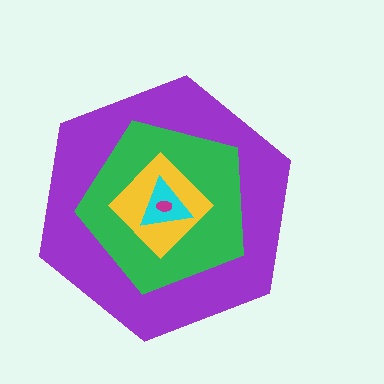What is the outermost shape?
The purple hexagon.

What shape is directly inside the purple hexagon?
The green pentagon.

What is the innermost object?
The magenta ellipse.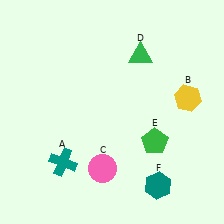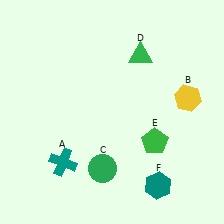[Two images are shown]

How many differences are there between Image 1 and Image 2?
There is 1 difference between the two images.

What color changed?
The circle (C) changed from pink in Image 1 to green in Image 2.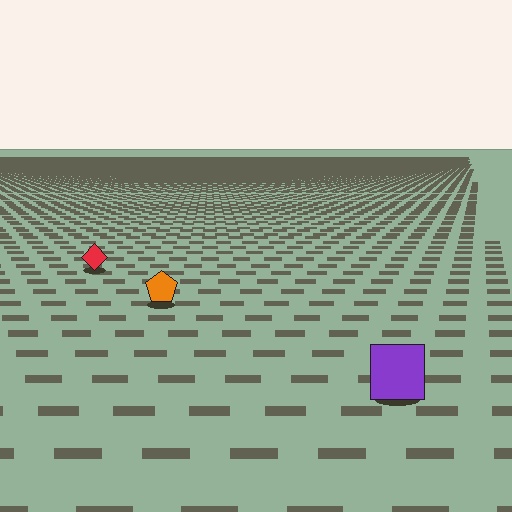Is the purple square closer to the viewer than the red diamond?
Yes. The purple square is closer — you can tell from the texture gradient: the ground texture is coarser near it.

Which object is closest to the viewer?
The purple square is closest. The texture marks near it are larger and more spread out.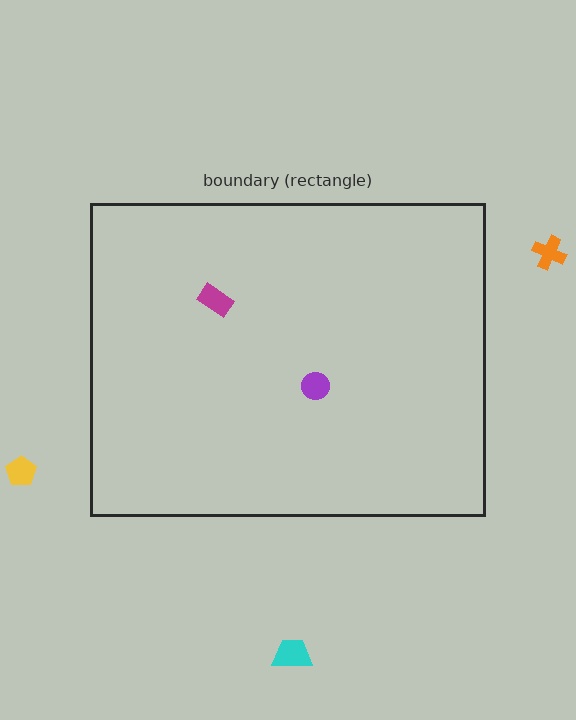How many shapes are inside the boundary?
2 inside, 3 outside.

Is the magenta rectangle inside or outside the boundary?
Inside.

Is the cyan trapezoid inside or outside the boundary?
Outside.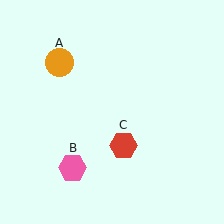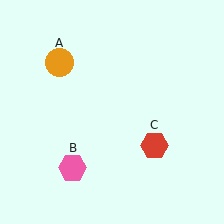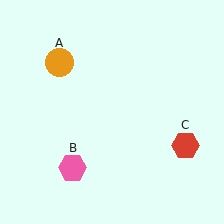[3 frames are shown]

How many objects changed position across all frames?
1 object changed position: red hexagon (object C).